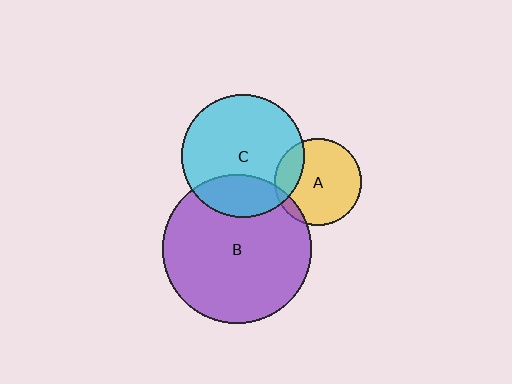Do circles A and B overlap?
Yes.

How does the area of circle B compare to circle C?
Approximately 1.5 times.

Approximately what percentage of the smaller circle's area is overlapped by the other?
Approximately 5%.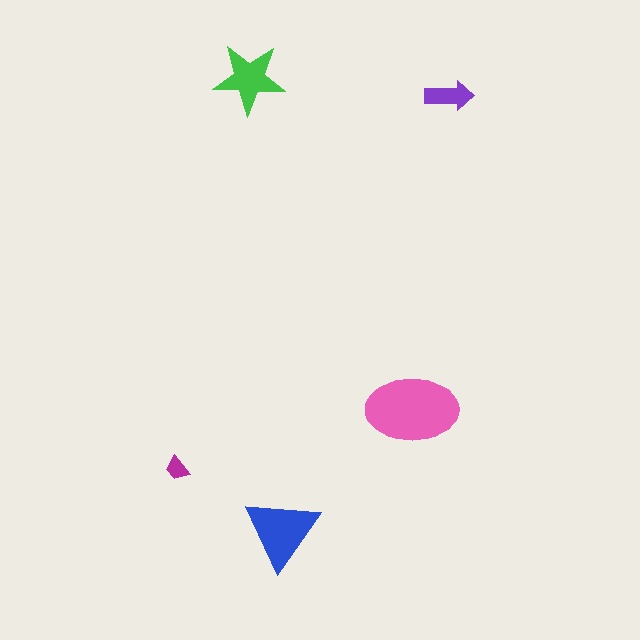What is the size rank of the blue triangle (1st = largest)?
2nd.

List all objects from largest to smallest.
The pink ellipse, the blue triangle, the green star, the purple arrow, the magenta trapezoid.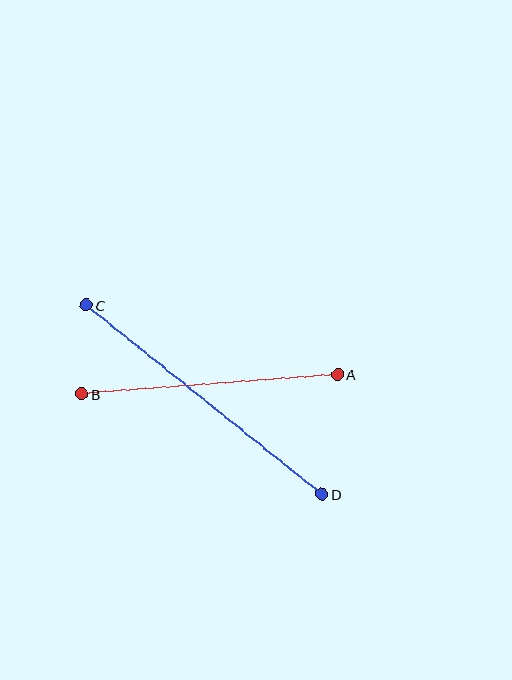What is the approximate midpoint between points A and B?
The midpoint is at approximately (210, 384) pixels.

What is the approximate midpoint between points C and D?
The midpoint is at approximately (204, 400) pixels.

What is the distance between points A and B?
The distance is approximately 256 pixels.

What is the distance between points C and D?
The distance is approximately 302 pixels.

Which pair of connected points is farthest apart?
Points C and D are farthest apart.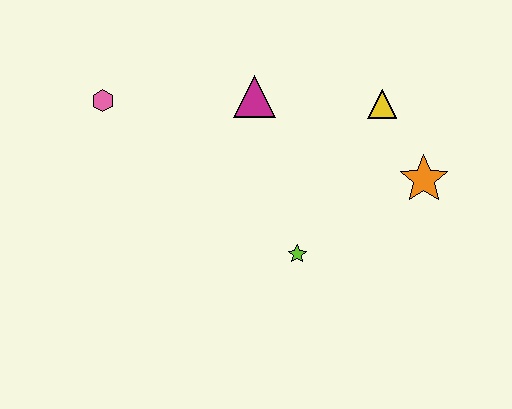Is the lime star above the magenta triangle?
No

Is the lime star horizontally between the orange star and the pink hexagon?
Yes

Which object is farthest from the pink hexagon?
The orange star is farthest from the pink hexagon.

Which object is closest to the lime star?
The orange star is closest to the lime star.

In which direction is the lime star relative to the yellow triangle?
The lime star is below the yellow triangle.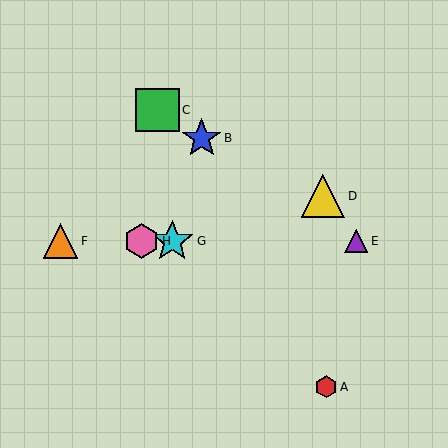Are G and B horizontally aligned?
No, G is at y≈241 and B is at y≈138.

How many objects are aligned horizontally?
4 objects (E, F, G, H) are aligned horizontally.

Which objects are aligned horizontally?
Objects E, F, G, H are aligned horizontally.